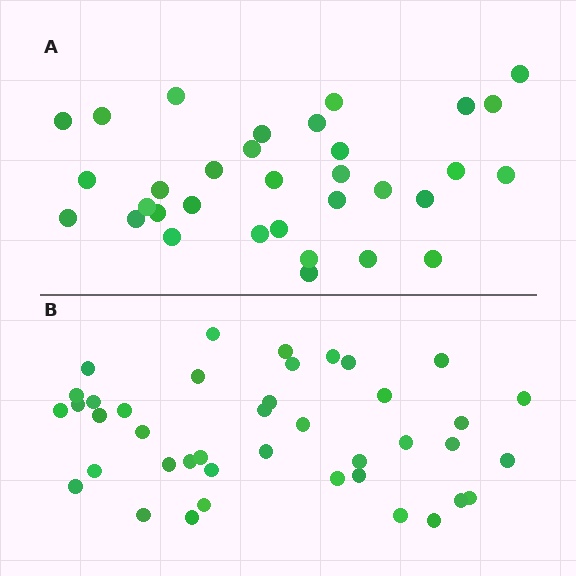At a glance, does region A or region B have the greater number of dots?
Region B (the bottom region) has more dots.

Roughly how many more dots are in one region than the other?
Region B has roughly 8 or so more dots than region A.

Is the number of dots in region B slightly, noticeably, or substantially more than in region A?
Region B has only slightly more — the two regions are fairly close. The ratio is roughly 1.2 to 1.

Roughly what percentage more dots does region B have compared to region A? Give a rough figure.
About 25% more.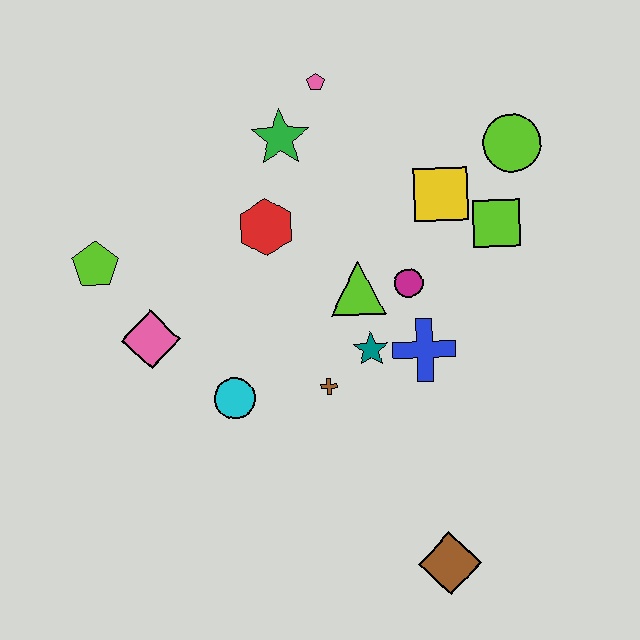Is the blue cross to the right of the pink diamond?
Yes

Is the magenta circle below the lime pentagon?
Yes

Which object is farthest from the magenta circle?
The lime pentagon is farthest from the magenta circle.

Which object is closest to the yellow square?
The lime square is closest to the yellow square.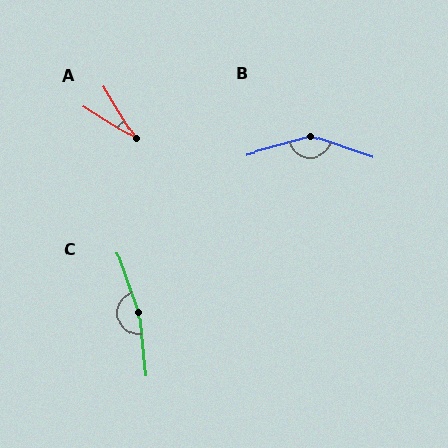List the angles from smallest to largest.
A (27°), B (145°), C (167°).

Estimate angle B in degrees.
Approximately 145 degrees.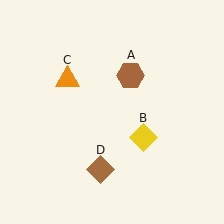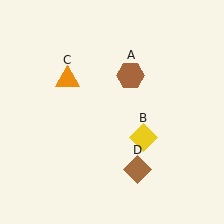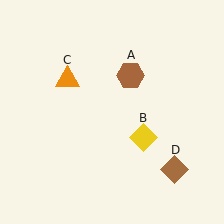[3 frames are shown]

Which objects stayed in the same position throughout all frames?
Brown hexagon (object A) and yellow diamond (object B) and orange triangle (object C) remained stationary.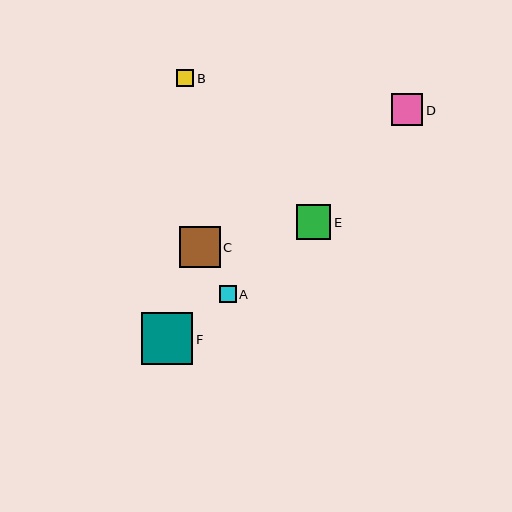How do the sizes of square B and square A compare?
Square B and square A are approximately the same size.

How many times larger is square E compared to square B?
Square E is approximately 2.0 times the size of square B.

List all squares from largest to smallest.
From largest to smallest: F, C, E, D, B, A.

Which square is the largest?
Square F is the largest with a size of approximately 52 pixels.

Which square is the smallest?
Square A is the smallest with a size of approximately 17 pixels.